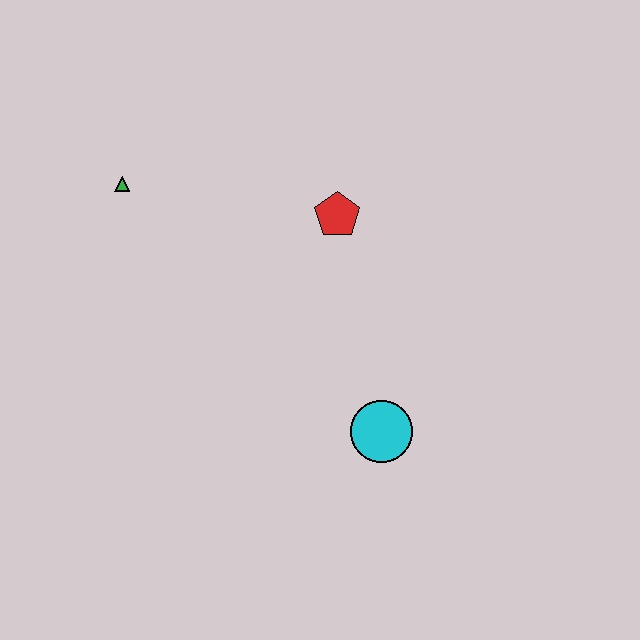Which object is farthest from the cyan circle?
The green triangle is farthest from the cyan circle.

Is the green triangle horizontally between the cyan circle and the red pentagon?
No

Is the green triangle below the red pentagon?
No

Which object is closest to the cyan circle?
The red pentagon is closest to the cyan circle.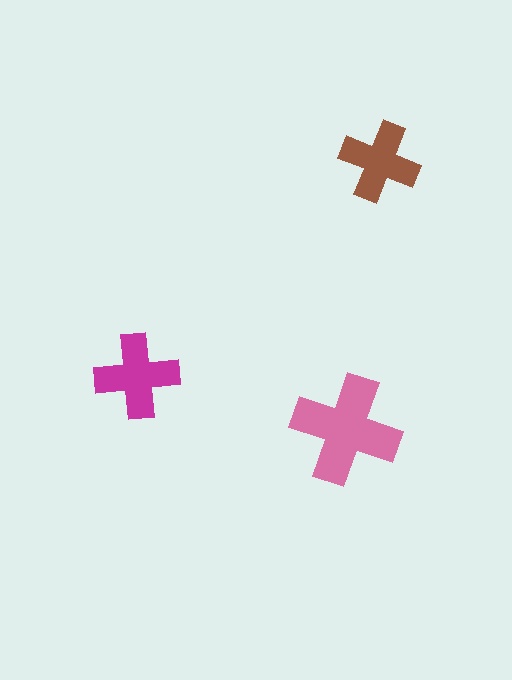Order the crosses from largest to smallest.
the pink one, the magenta one, the brown one.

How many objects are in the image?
There are 3 objects in the image.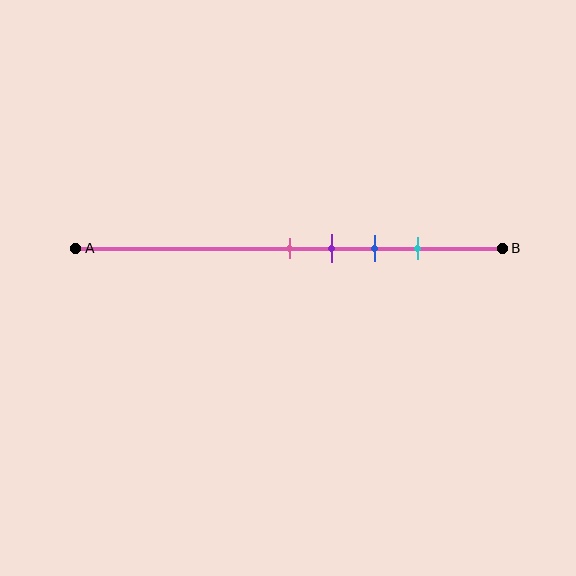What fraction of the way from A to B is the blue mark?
The blue mark is approximately 70% (0.7) of the way from A to B.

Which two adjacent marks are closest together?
The pink and purple marks are the closest adjacent pair.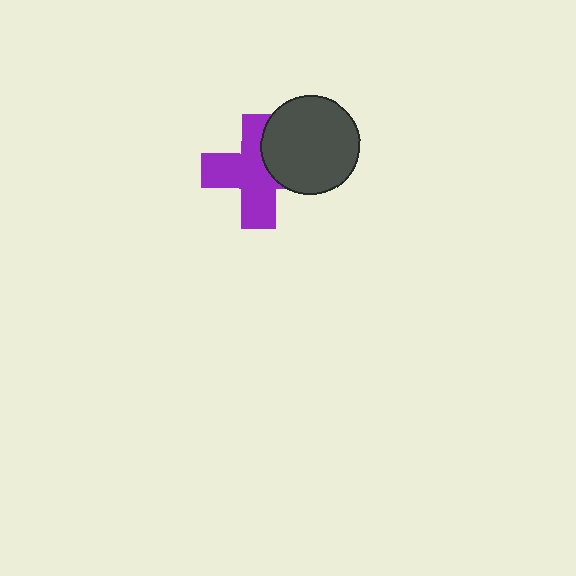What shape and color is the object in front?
The object in front is a dark gray circle.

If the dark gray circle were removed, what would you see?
You would see the complete purple cross.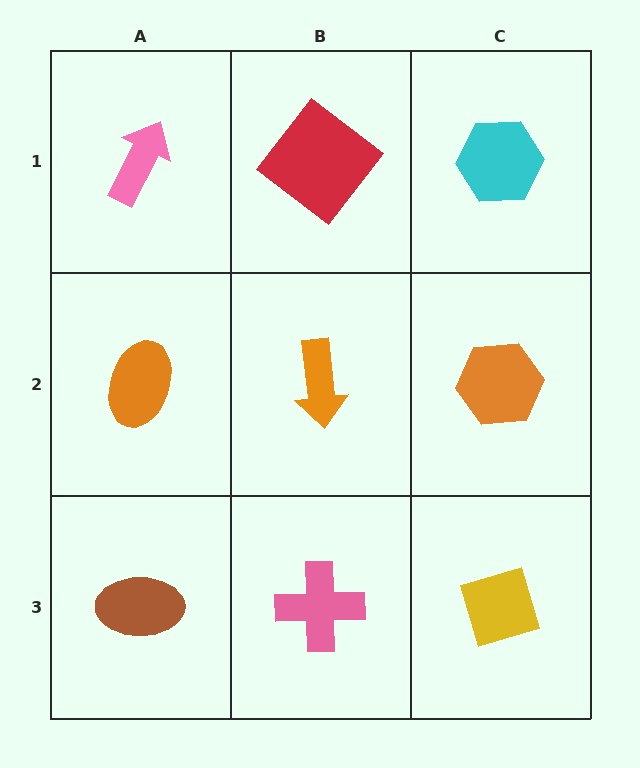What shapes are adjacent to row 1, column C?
An orange hexagon (row 2, column C), a red diamond (row 1, column B).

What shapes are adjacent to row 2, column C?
A cyan hexagon (row 1, column C), a yellow diamond (row 3, column C), an orange arrow (row 2, column B).